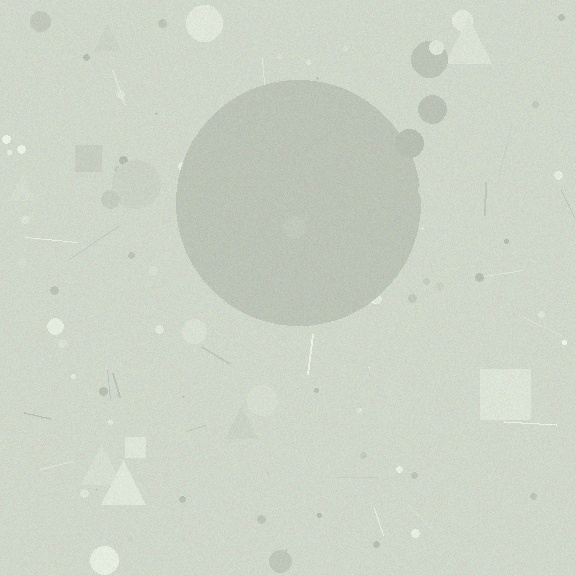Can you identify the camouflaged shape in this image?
The camouflaged shape is a circle.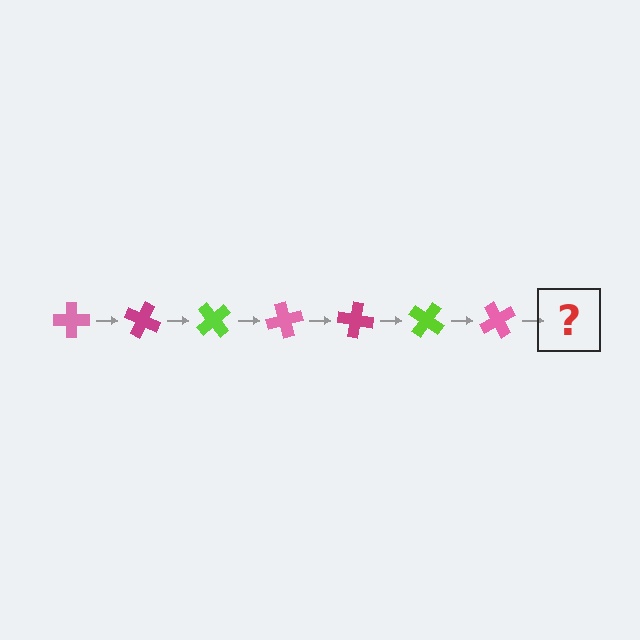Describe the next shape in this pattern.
It should be a magenta cross, rotated 175 degrees from the start.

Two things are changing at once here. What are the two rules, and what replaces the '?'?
The two rules are that it rotates 25 degrees each step and the color cycles through pink, magenta, and lime. The '?' should be a magenta cross, rotated 175 degrees from the start.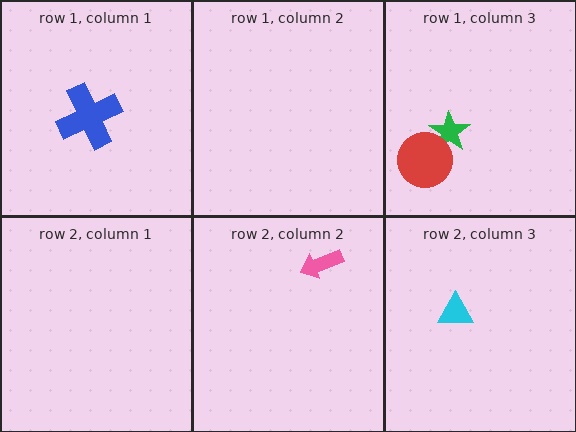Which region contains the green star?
The row 1, column 3 region.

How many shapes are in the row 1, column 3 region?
2.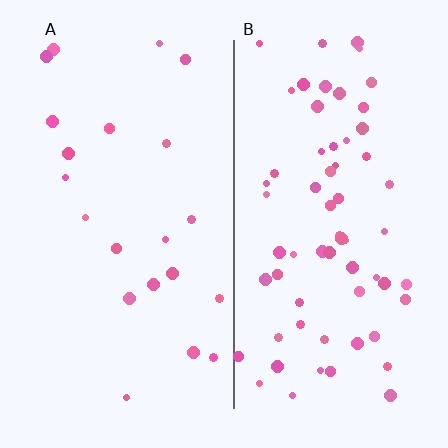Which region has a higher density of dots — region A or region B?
B (the right).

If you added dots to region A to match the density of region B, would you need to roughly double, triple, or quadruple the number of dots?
Approximately triple.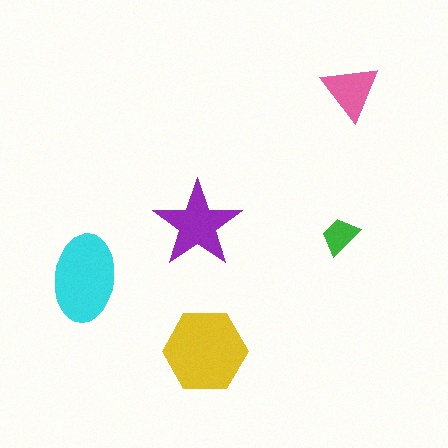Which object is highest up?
The pink triangle is topmost.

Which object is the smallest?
The green trapezoid.